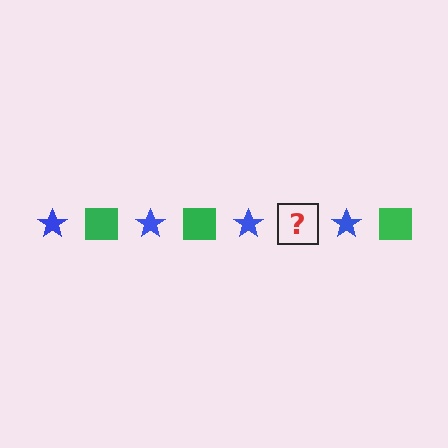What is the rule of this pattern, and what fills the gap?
The rule is that the pattern alternates between blue star and green square. The gap should be filled with a green square.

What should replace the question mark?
The question mark should be replaced with a green square.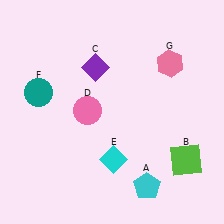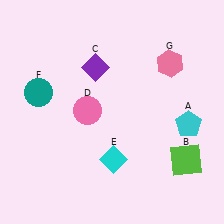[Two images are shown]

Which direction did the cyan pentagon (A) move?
The cyan pentagon (A) moved up.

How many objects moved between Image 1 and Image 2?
1 object moved between the two images.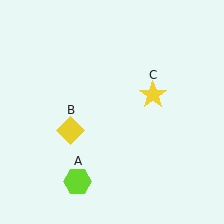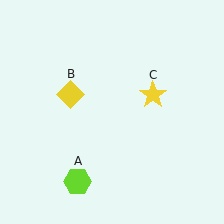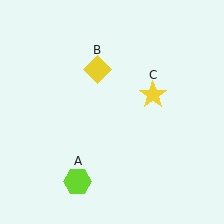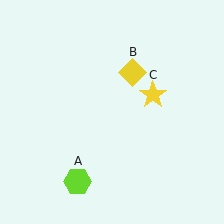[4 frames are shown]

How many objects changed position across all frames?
1 object changed position: yellow diamond (object B).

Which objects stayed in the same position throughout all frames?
Lime hexagon (object A) and yellow star (object C) remained stationary.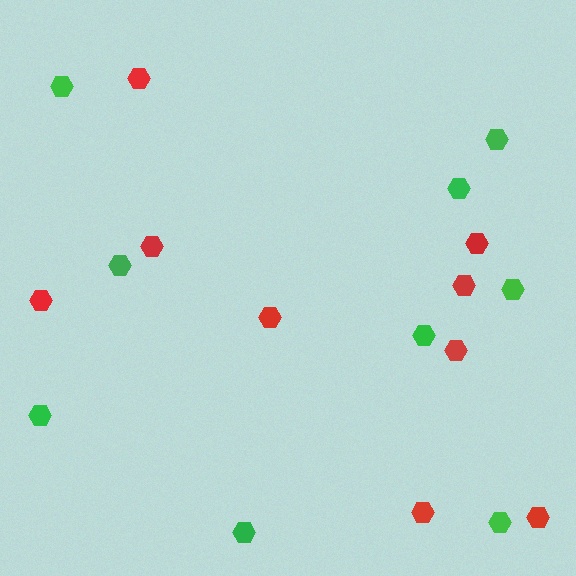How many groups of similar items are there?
There are 2 groups: one group of red hexagons (9) and one group of green hexagons (9).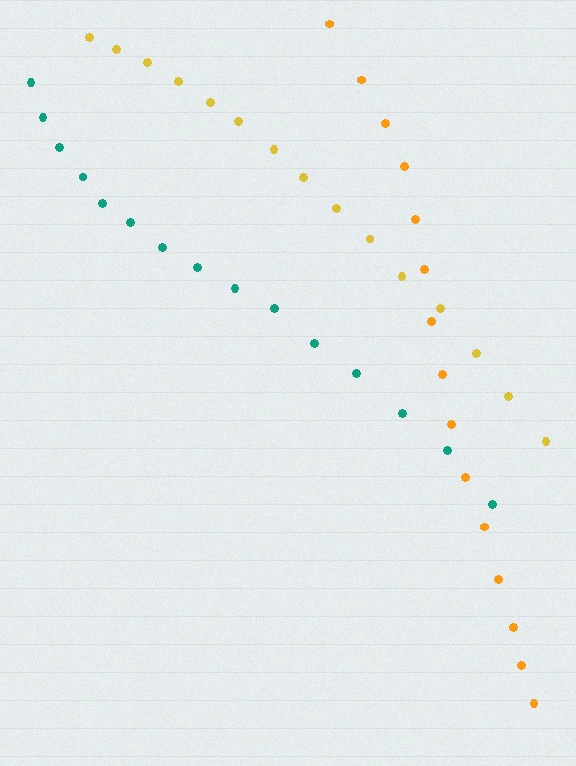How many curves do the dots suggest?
There are 3 distinct paths.